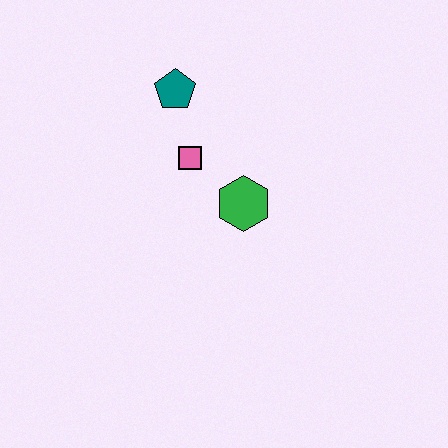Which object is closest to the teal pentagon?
The pink square is closest to the teal pentagon.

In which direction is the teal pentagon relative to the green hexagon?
The teal pentagon is above the green hexagon.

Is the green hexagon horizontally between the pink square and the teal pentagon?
No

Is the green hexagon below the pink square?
Yes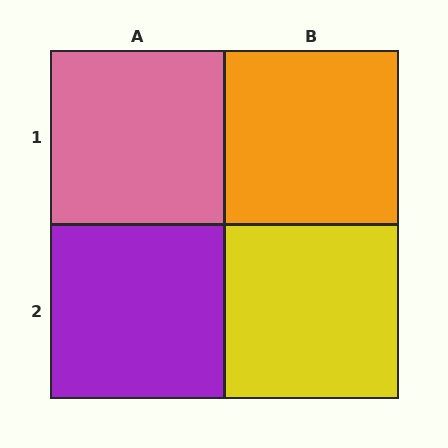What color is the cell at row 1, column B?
Orange.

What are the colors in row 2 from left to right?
Purple, yellow.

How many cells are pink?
1 cell is pink.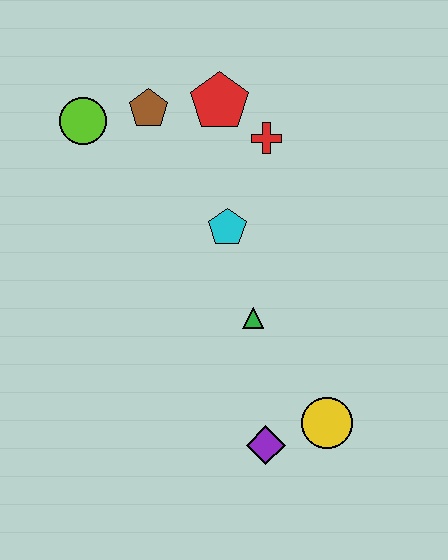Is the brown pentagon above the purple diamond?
Yes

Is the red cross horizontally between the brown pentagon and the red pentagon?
No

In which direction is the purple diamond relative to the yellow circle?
The purple diamond is to the left of the yellow circle.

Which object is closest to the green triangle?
The cyan pentagon is closest to the green triangle.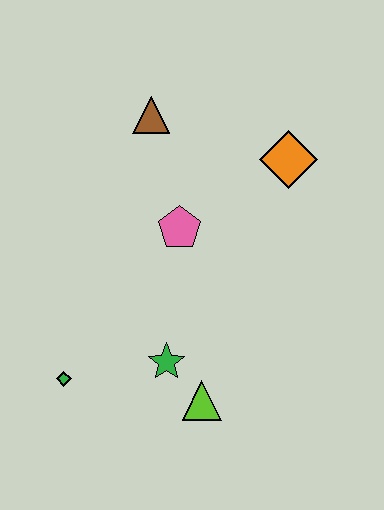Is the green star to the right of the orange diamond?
No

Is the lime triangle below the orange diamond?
Yes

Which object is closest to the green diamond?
The green star is closest to the green diamond.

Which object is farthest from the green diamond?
The orange diamond is farthest from the green diamond.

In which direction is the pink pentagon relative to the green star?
The pink pentagon is above the green star.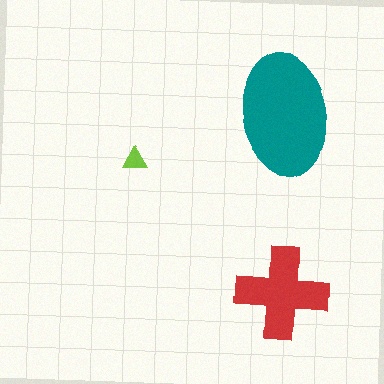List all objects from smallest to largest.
The lime triangle, the red cross, the teal ellipse.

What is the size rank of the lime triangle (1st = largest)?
3rd.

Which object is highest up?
The teal ellipse is topmost.